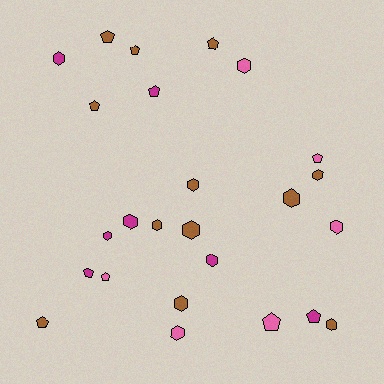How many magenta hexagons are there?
There are 4 magenta hexagons.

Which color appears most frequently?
Brown, with 12 objects.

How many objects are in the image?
There are 25 objects.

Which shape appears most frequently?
Hexagon, with 14 objects.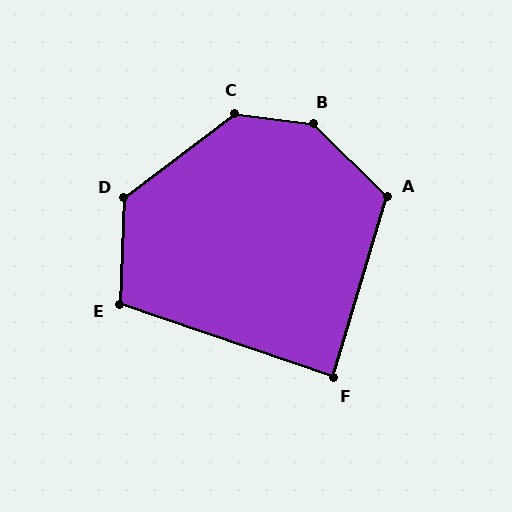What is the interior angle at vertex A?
Approximately 118 degrees (obtuse).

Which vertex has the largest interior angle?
B, at approximately 143 degrees.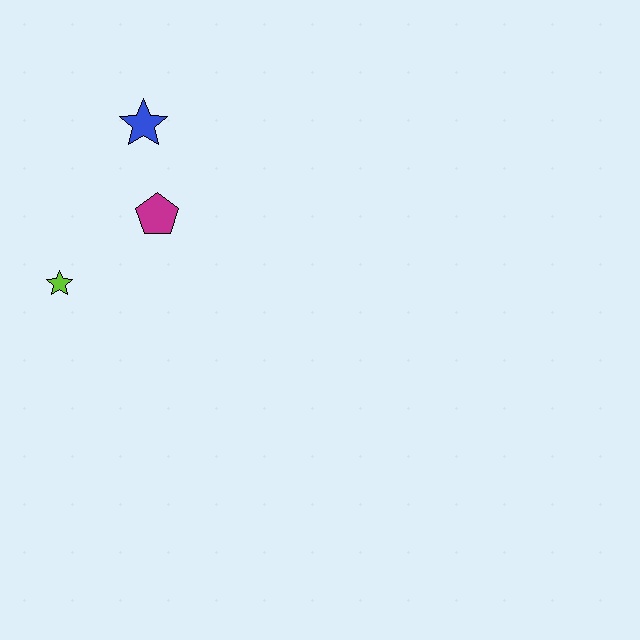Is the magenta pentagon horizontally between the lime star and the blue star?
No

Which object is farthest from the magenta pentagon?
The lime star is farthest from the magenta pentagon.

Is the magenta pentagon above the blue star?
No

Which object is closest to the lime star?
The magenta pentagon is closest to the lime star.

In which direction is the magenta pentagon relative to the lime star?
The magenta pentagon is to the right of the lime star.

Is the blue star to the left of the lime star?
No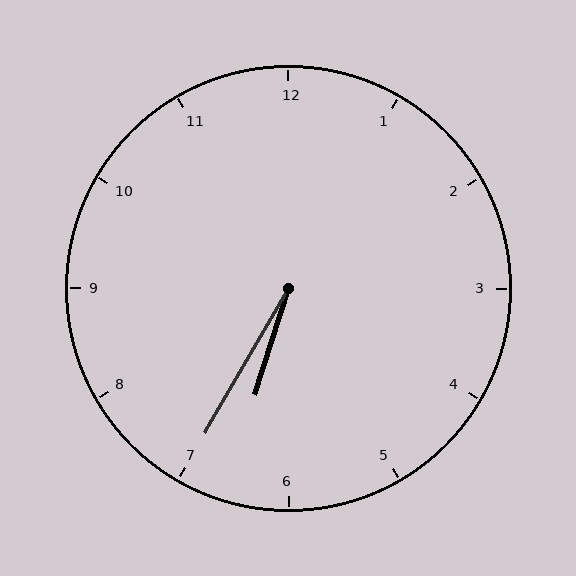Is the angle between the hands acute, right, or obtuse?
It is acute.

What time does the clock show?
6:35.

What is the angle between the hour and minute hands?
Approximately 12 degrees.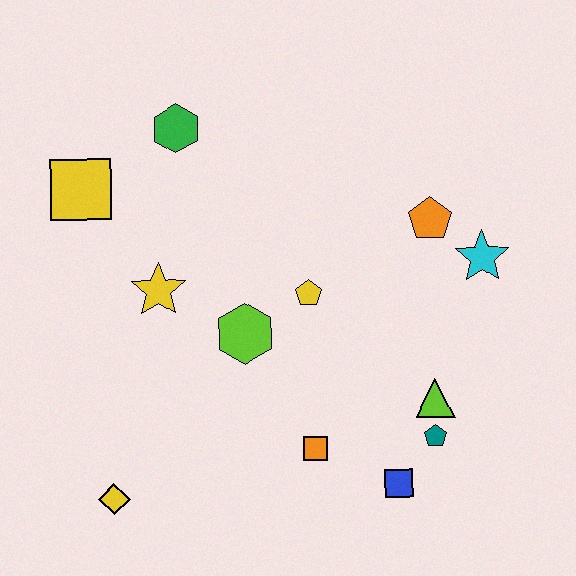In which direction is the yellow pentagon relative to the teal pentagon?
The yellow pentagon is above the teal pentagon.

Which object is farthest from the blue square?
The yellow square is farthest from the blue square.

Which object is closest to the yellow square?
The green hexagon is closest to the yellow square.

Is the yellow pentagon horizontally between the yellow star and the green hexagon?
No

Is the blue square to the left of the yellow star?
No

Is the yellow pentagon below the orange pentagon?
Yes